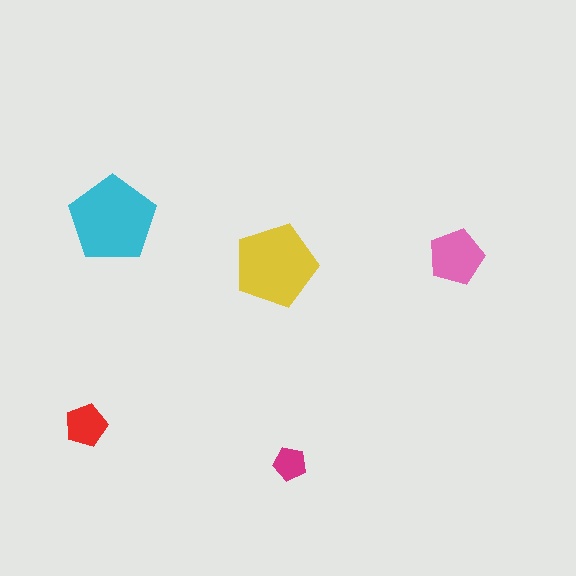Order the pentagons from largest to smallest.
the cyan one, the yellow one, the pink one, the red one, the magenta one.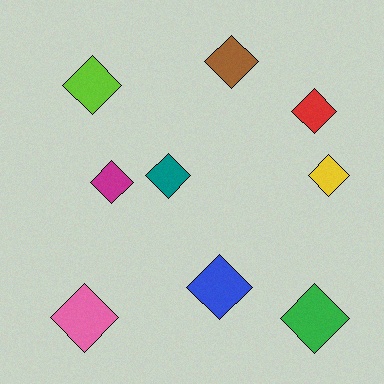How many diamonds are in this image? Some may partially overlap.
There are 9 diamonds.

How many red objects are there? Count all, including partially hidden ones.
There is 1 red object.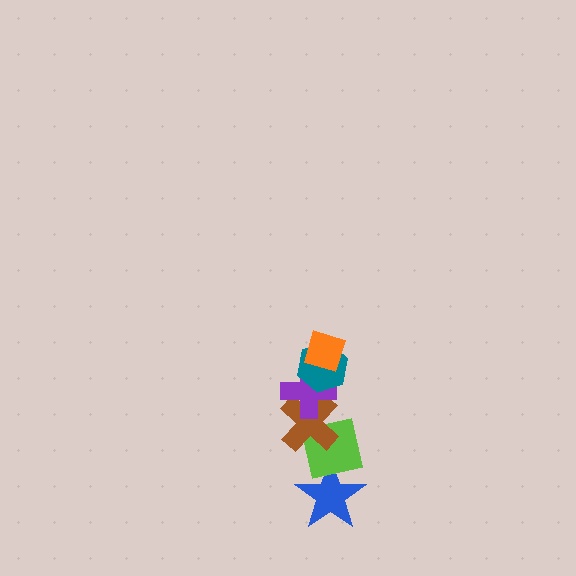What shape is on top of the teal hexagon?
The orange diamond is on top of the teal hexagon.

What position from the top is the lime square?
The lime square is 5th from the top.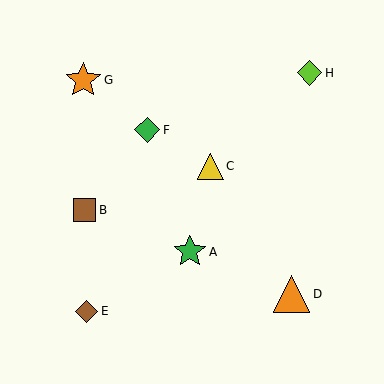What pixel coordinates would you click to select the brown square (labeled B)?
Click at (85, 210) to select the brown square B.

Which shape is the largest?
The orange triangle (labeled D) is the largest.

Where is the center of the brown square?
The center of the brown square is at (85, 210).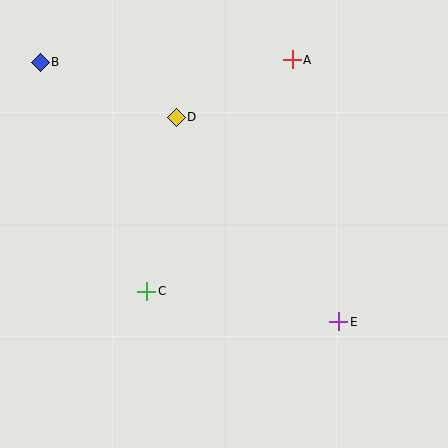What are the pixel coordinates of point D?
Point D is at (176, 117).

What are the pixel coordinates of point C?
Point C is at (147, 291).